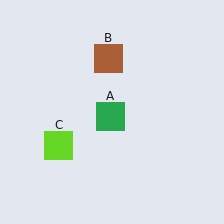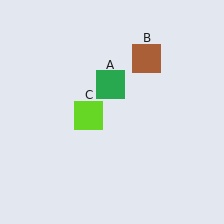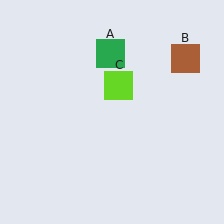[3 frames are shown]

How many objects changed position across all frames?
3 objects changed position: green square (object A), brown square (object B), lime square (object C).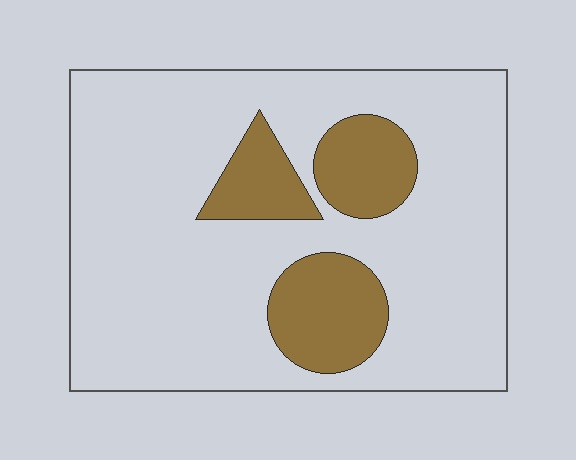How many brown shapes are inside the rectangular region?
3.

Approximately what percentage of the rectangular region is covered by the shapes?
Approximately 20%.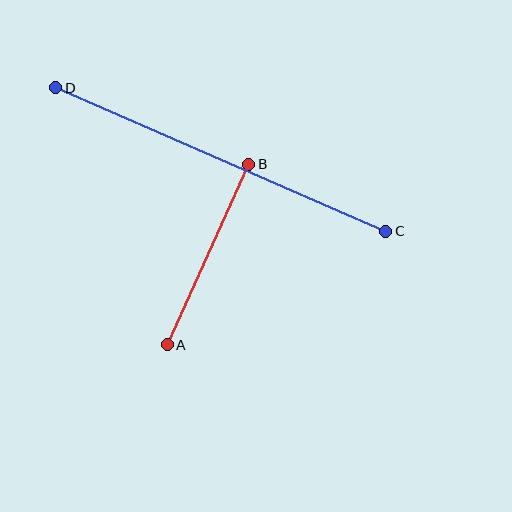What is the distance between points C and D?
The distance is approximately 360 pixels.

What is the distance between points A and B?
The distance is approximately 198 pixels.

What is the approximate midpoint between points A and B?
The midpoint is at approximately (208, 255) pixels.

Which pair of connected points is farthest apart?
Points C and D are farthest apart.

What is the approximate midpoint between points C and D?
The midpoint is at approximately (221, 160) pixels.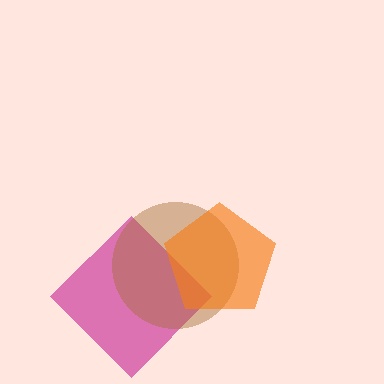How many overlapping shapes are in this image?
There are 3 overlapping shapes in the image.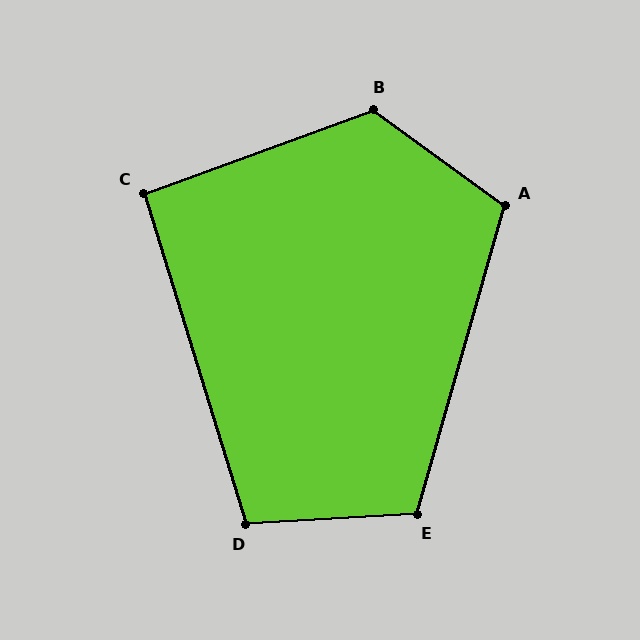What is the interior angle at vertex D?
Approximately 104 degrees (obtuse).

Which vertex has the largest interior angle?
B, at approximately 124 degrees.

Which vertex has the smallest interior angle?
C, at approximately 93 degrees.